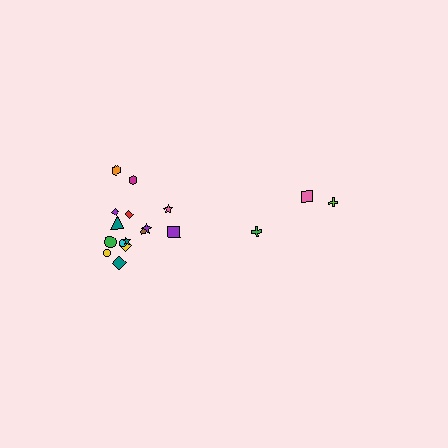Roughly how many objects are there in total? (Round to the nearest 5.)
Roughly 20 objects in total.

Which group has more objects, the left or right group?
The left group.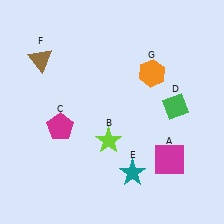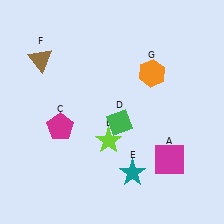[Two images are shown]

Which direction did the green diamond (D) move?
The green diamond (D) moved left.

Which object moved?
The green diamond (D) moved left.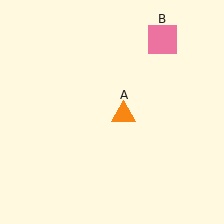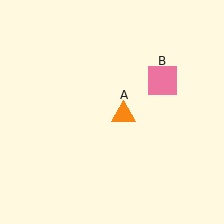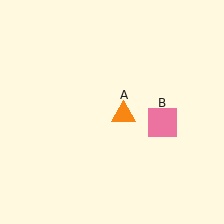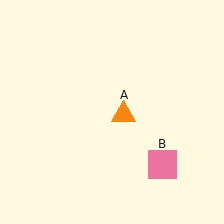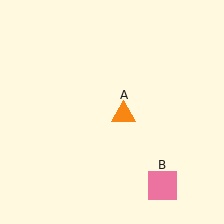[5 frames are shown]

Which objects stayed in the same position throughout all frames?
Orange triangle (object A) remained stationary.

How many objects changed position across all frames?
1 object changed position: pink square (object B).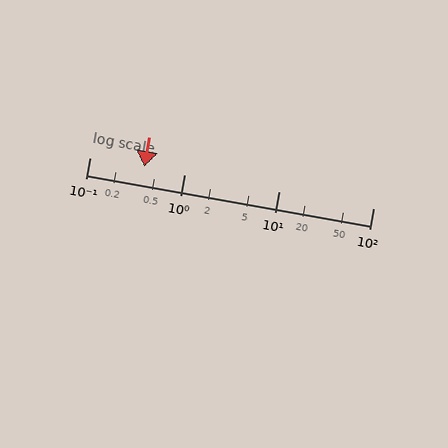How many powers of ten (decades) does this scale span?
The scale spans 3 decades, from 0.1 to 100.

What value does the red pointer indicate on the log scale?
The pointer indicates approximately 0.38.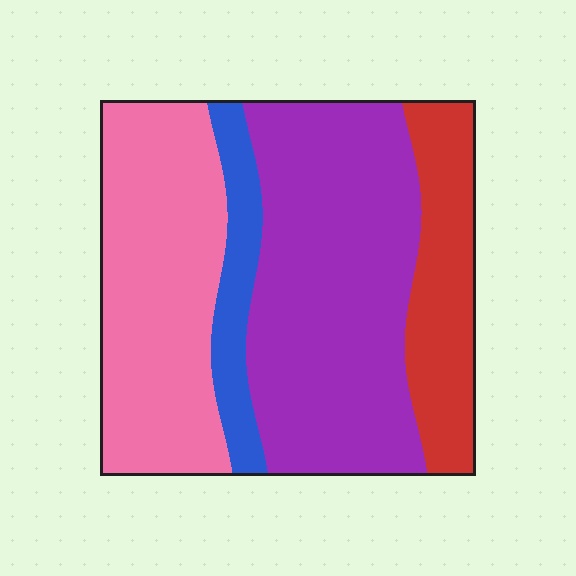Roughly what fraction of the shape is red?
Red takes up about one sixth (1/6) of the shape.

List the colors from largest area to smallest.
From largest to smallest: purple, pink, red, blue.